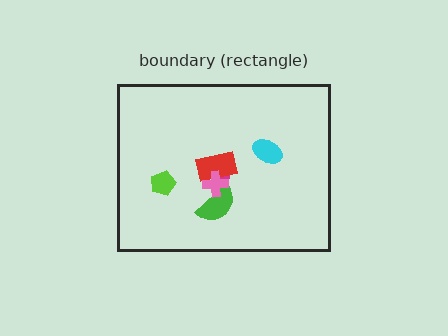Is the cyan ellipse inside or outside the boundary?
Inside.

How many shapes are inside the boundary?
6 inside, 0 outside.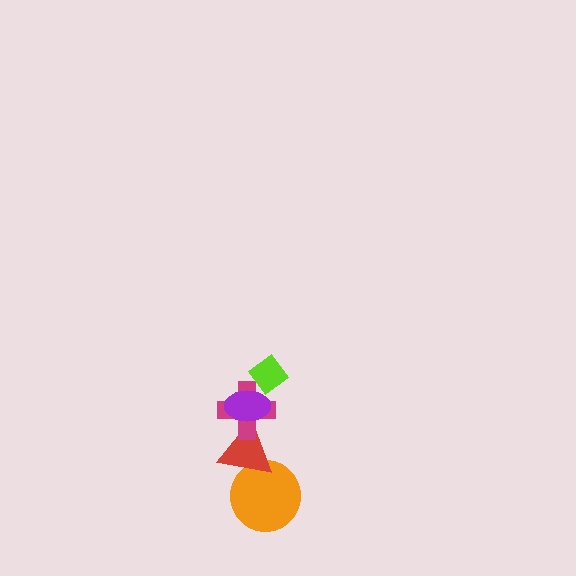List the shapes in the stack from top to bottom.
From top to bottom: the lime diamond, the purple ellipse, the magenta cross, the red triangle, the orange circle.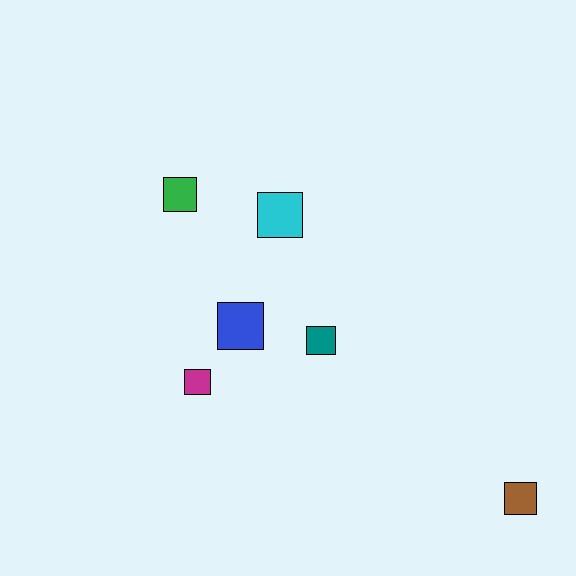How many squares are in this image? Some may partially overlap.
There are 6 squares.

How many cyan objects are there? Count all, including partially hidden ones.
There is 1 cyan object.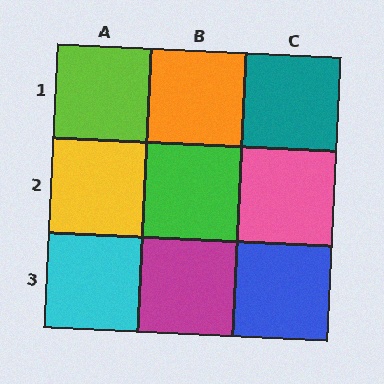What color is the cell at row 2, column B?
Green.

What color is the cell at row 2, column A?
Yellow.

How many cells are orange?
1 cell is orange.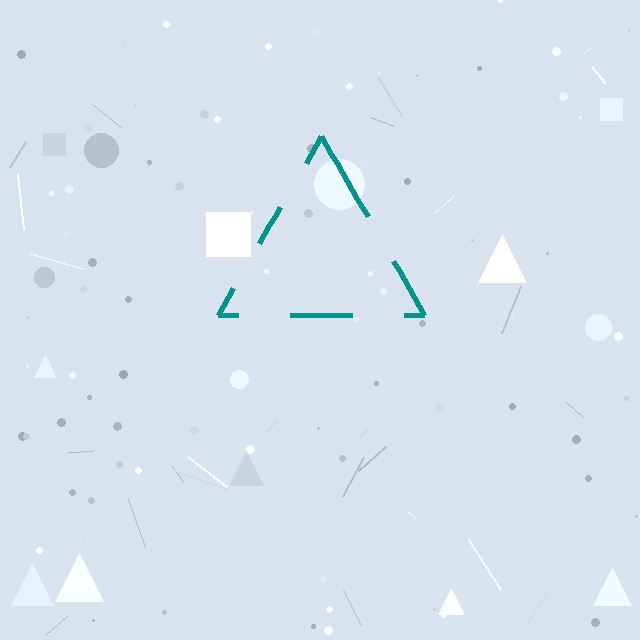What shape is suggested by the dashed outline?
The dashed outline suggests a triangle.